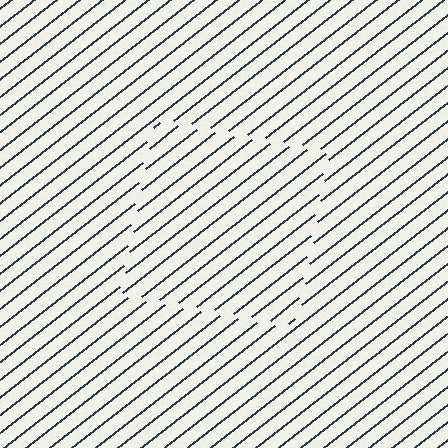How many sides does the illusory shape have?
4 sides — the line-ends trace a square.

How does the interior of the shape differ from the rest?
The interior of the shape contains the same grating, shifted by half a period — the contour is defined by the phase discontinuity where line-ends from the inner and outer gratings abut.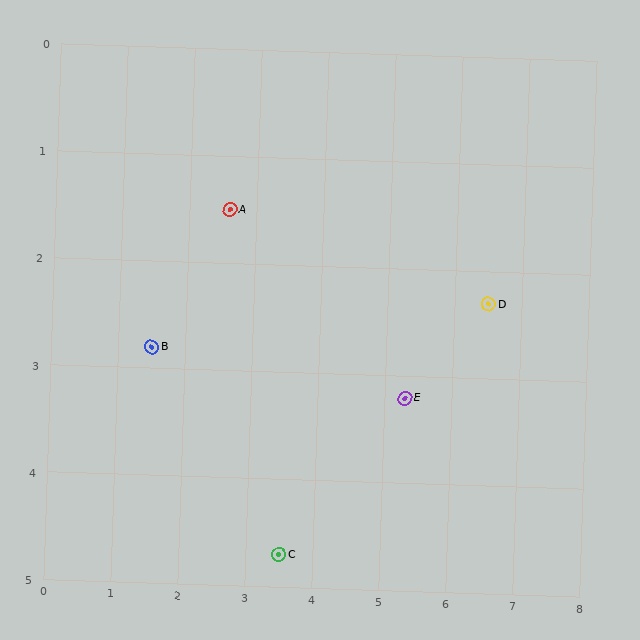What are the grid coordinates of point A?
Point A is at approximately (2.6, 1.5).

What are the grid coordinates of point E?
Point E is at approximately (5.3, 3.2).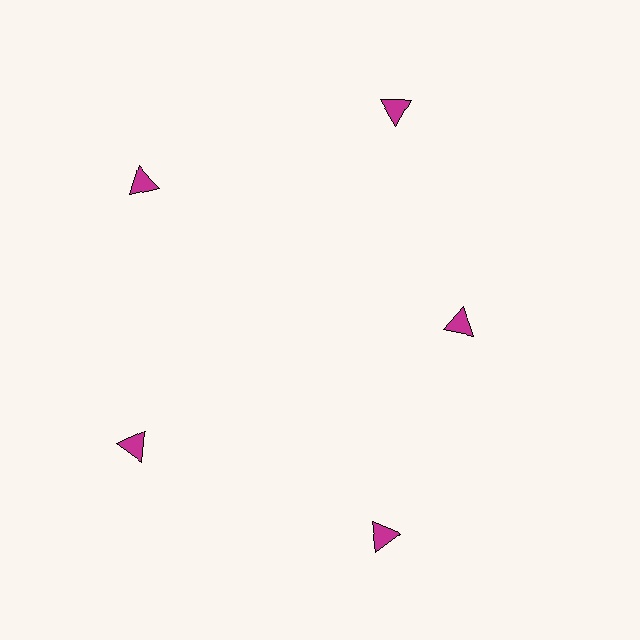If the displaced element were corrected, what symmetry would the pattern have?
It would have 5-fold rotational symmetry — the pattern would map onto itself every 72 degrees.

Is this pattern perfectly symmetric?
No. The 5 magenta triangles are arranged in a ring, but one element near the 3 o'clock position is pulled inward toward the center, breaking the 5-fold rotational symmetry.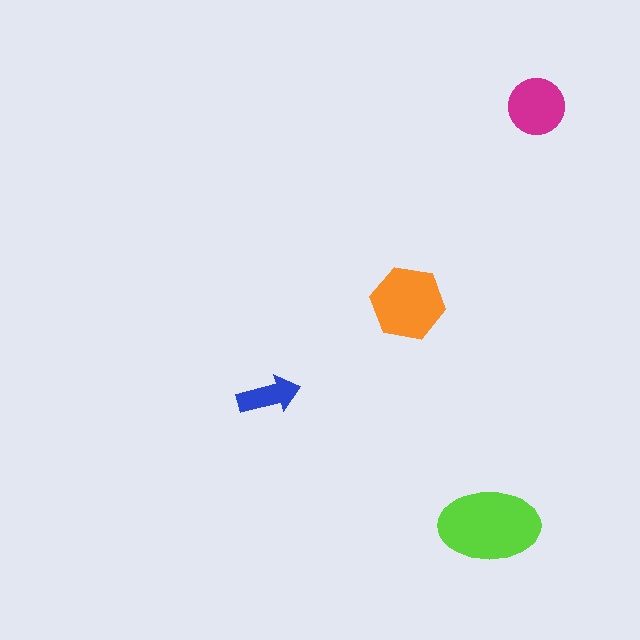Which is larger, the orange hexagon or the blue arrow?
The orange hexagon.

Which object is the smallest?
The blue arrow.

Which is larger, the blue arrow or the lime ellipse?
The lime ellipse.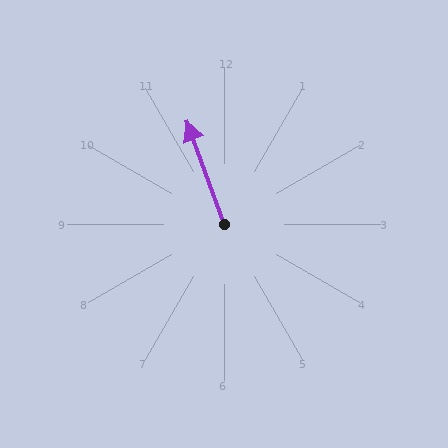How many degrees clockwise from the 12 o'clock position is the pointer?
Approximately 340 degrees.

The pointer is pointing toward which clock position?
Roughly 11 o'clock.